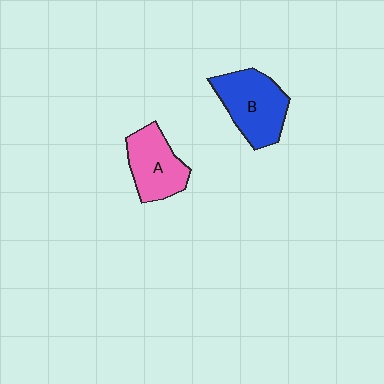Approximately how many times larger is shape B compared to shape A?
Approximately 1.2 times.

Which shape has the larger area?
Shape B (blue).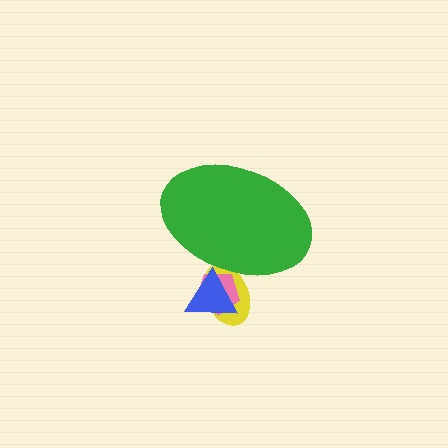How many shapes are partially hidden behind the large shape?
3 shapes are partially hidden.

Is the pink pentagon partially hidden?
Yes, the pink pentagon is partially hidden behind the green ellipse.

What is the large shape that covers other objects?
A green ellipse.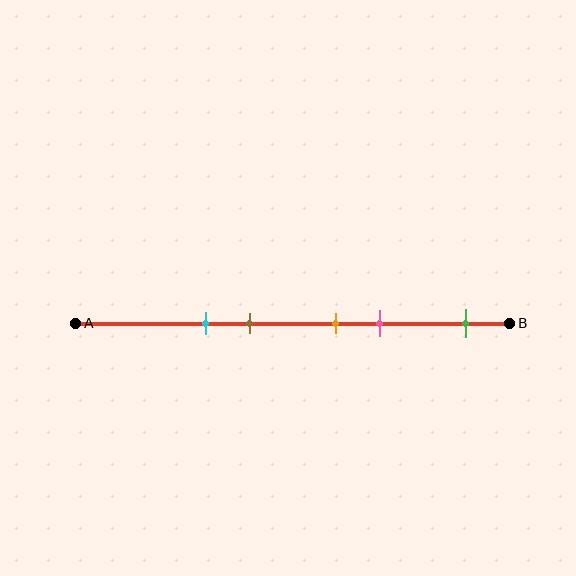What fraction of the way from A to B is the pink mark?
The pink mark is approximately 70% (0.7) of the way from A to B.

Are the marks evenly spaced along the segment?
No, the marks are not evenly spaced.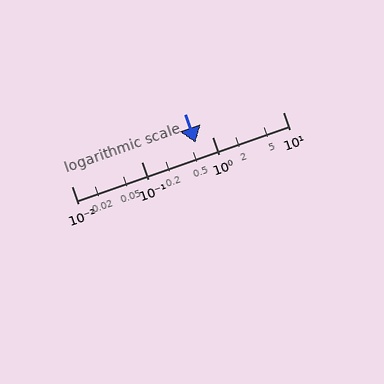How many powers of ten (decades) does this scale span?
The scale spans 3 decades, from 0.01 to 10.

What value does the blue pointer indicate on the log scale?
The pointer indicates approximately 0.58.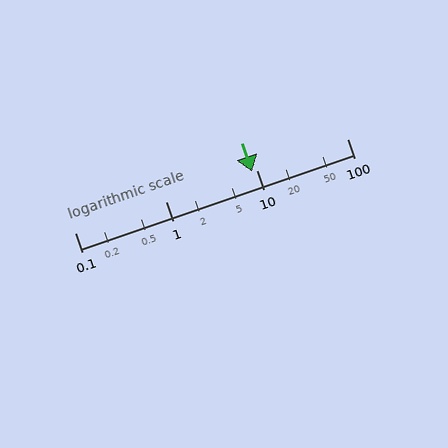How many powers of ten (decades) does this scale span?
The scale spans 3 decades, from 0.1 to 100.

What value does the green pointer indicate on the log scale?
The pointer indicates approximately 8.9.